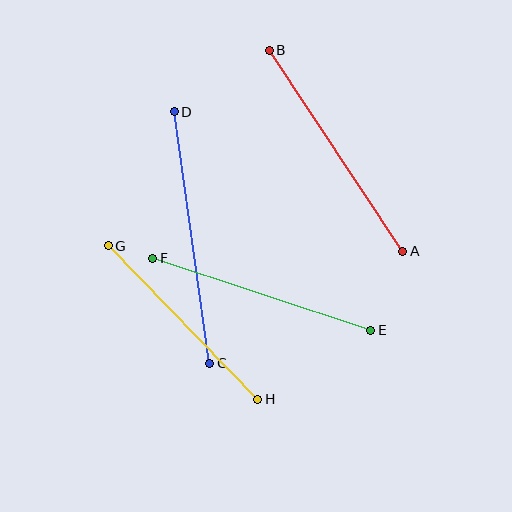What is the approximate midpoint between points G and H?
The midpoint is at approximately (183, 323) pixels.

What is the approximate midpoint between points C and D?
The midpoint is at approximately (192, 238) pixels.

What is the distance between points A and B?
The distance is approximately 241 pixels.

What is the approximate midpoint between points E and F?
The midpoint is at approximately (262, 294) pixels.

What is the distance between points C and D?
The distance is approximately 254 pixels.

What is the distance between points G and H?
The distance is approximately 214 pixels.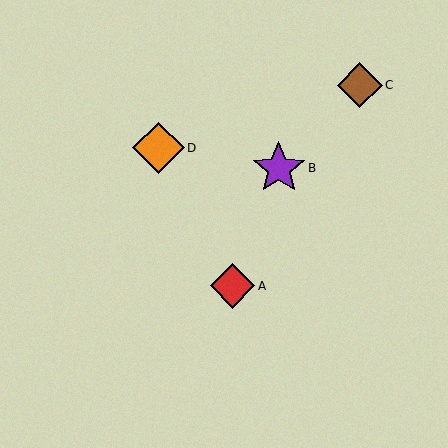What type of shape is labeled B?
Shape B is a purple star.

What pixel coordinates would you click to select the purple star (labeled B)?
Click at (279, 168) to select the purple star B.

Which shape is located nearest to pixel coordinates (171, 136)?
The orange diamond (labeled D) at (158, 148) is nearest to that location.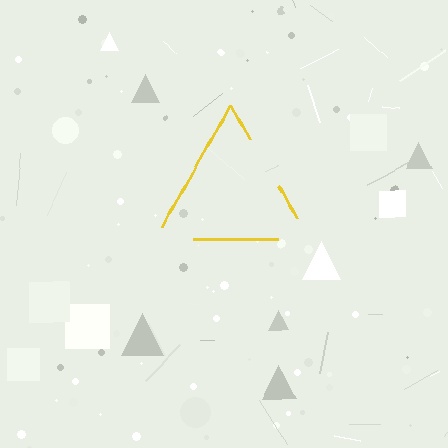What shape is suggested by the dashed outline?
The dashed outline suggests a triangle.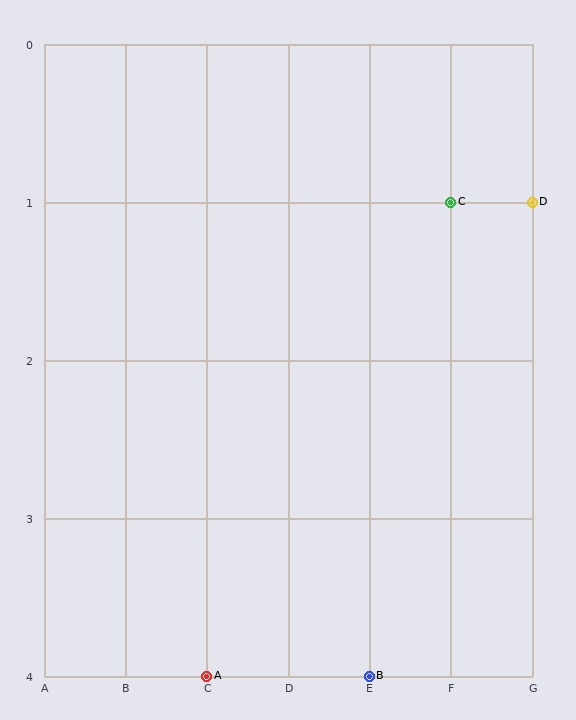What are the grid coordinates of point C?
Point C is at grid coordinates (F, 1).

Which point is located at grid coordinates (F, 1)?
Point C is at (F, 1).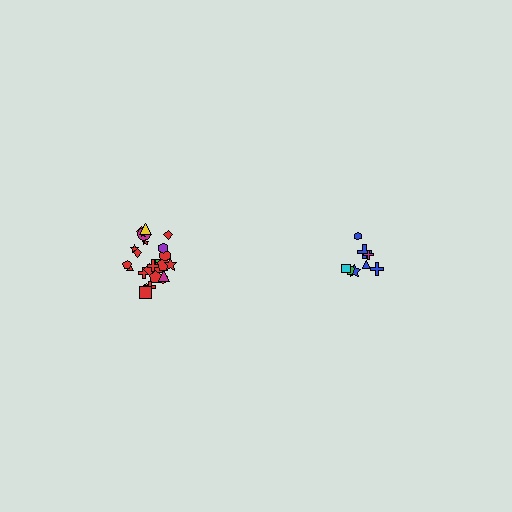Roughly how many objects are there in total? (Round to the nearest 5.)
Roughly 35 objects in total.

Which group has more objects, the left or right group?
The left group.